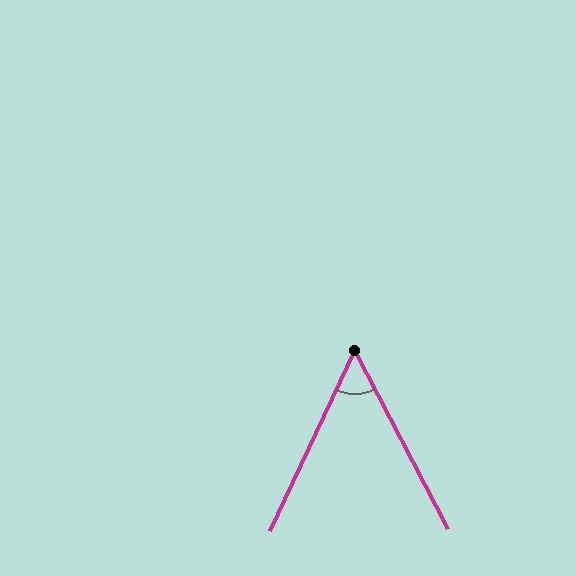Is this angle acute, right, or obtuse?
It is acute.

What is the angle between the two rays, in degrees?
Approximately 53 degrees.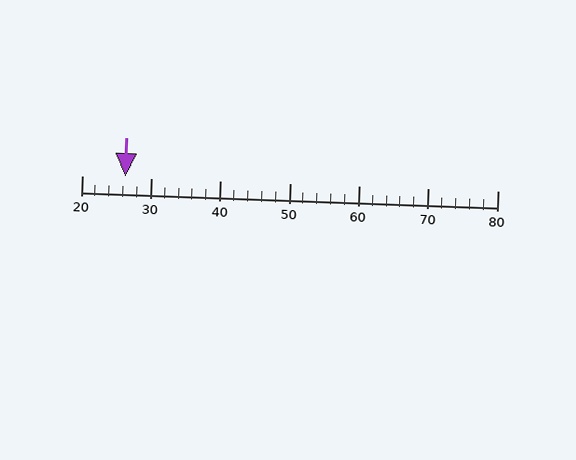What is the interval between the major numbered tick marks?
The major tick marks are spaced 10 units apart.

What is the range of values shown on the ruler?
The ruler shows values from 20 to 80.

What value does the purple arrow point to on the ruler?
The purple arrow points to approximately 26.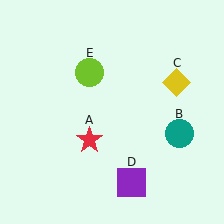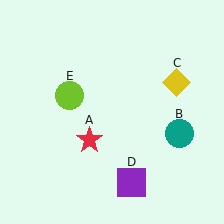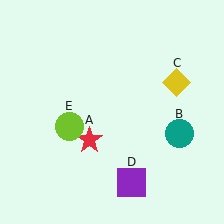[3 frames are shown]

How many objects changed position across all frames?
1 object changed position: lime circle (object E).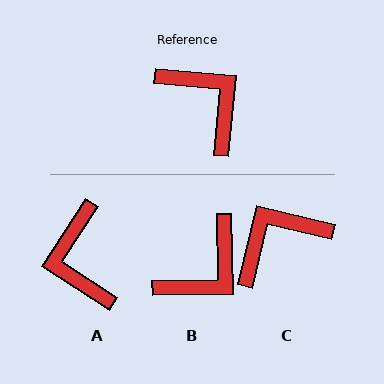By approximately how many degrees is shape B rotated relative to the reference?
Approximately 83 degrees clockwise.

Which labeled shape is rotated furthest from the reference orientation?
A, about 152 degrees away.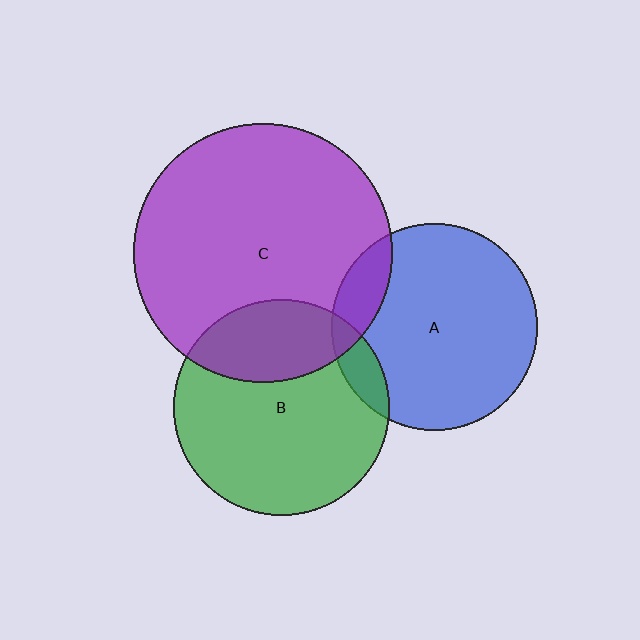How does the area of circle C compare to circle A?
Approximately 1.6 times.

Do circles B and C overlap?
Yes.